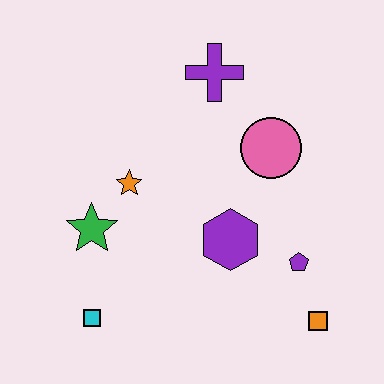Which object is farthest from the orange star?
The orange square is farthest from the orange star.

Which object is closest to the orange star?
The green star is closest to the orange star.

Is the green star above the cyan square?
Yes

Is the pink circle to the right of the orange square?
No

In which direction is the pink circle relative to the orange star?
The pink circle is to the right of the orange star.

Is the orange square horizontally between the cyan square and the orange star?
No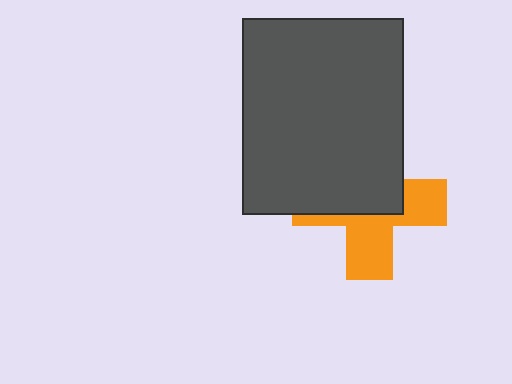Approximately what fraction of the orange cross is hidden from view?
Roughly 54% of the orange cross is hidden behind the dark gray rectangle.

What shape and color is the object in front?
The object in front is a dark gray rectangle.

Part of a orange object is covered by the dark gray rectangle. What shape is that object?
It is a cross.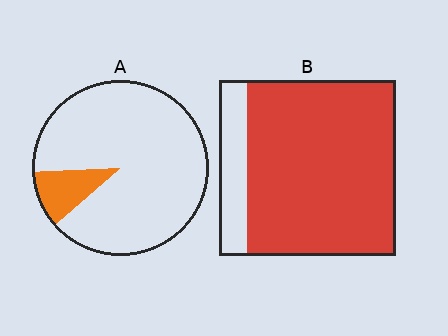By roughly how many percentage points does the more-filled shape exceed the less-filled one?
By roughly 75 percentage points (B over A).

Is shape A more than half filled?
No.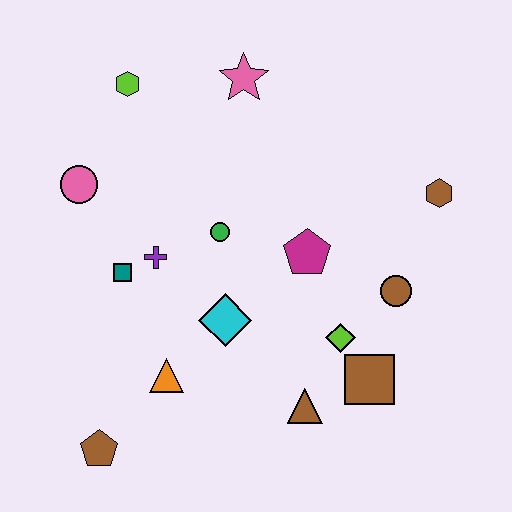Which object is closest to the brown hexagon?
The brown circle is closest to the brown hexagon.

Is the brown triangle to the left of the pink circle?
No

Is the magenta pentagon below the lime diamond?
No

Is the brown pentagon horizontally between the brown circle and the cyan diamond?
No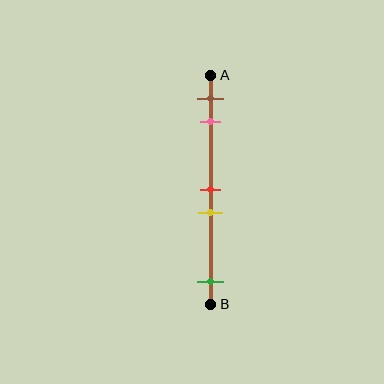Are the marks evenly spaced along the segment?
No, the marks are not evenly spaced.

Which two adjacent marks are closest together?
The red and yellow marks are the closest adjacent pair.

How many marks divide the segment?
There are 5 marks dividing the segment.